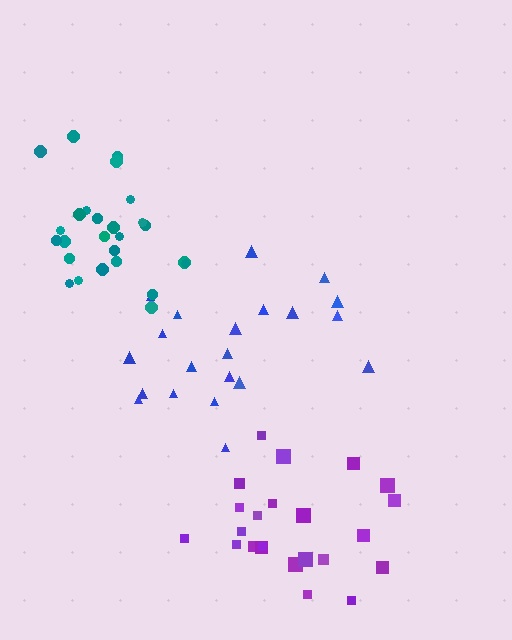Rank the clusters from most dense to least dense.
purple, teal, blue.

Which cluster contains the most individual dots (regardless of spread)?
Teal (26).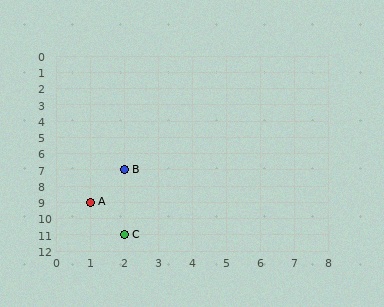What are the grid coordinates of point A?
Point A is at grid coordinates (1, 9).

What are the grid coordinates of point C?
Point C is at grid coordinates (2, 11).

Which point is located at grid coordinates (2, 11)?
Point C is at (2, 11).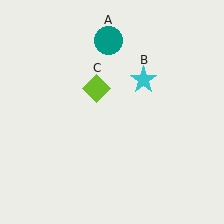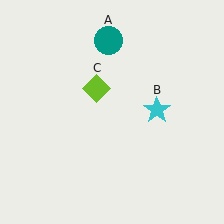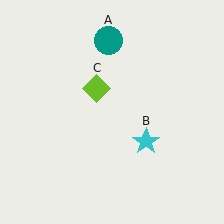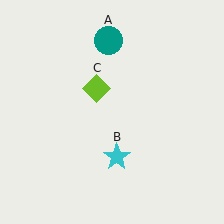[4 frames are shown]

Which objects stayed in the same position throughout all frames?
Teal circle (object A) and lime diamond (object C) remained stationary.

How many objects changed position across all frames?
1 object changed position: cyan star (object B).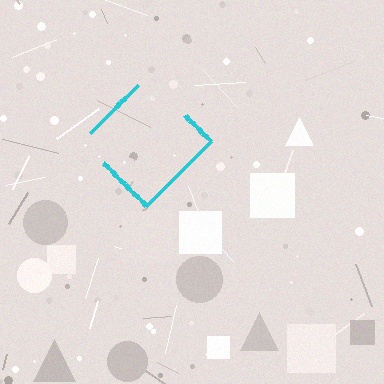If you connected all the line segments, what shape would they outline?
They would outline a diamond.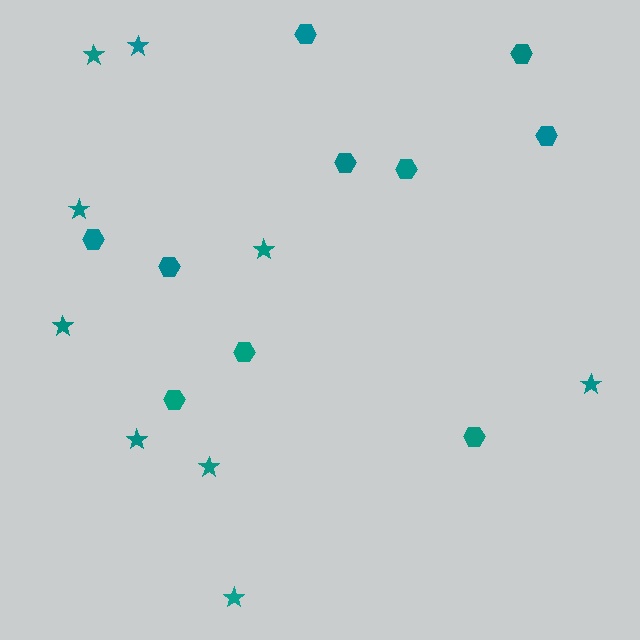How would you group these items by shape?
There are 2 groups: one group of stars (9) and one group of hexagons (10).